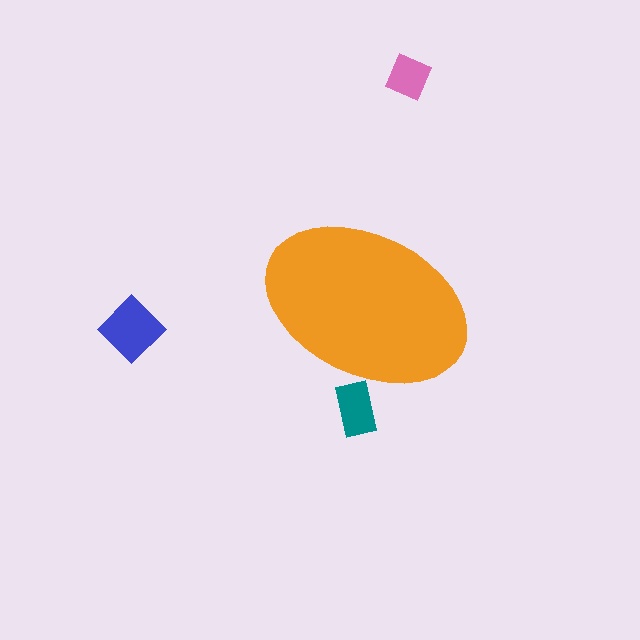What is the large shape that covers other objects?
An orange ellipse.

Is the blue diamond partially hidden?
No, the blue diamond is fully visible.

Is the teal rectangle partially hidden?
Yes, the teal rectangle is partially hidden behind the orange ellipse.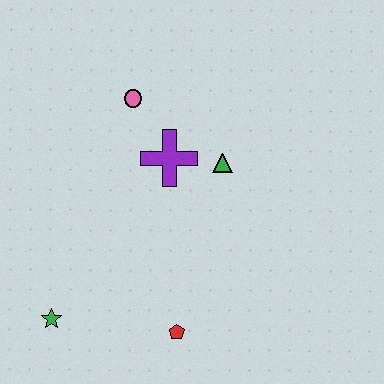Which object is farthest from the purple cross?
The green star is farthest from the purple cross.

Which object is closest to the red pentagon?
The green star is closest to the red pentagon.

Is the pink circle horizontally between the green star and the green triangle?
Yes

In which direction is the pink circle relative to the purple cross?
The pink circle is above the purple cross.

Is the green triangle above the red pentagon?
Yes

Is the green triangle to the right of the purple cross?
Yes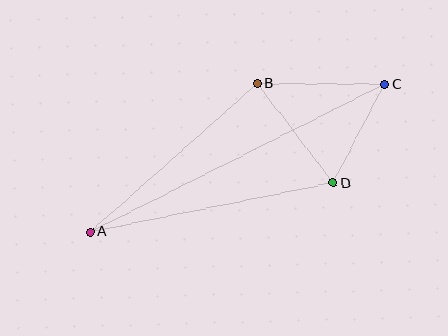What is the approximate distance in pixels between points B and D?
The distance between B and D is approximately 125 pixels.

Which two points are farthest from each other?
Points A and C are farthest from each other.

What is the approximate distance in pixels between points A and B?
The distance between A and B is approximately 224 pixels.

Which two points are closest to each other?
Points C and D are closest to each other.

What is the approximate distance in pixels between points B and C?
The distance between B and C is approximately 128 pixels.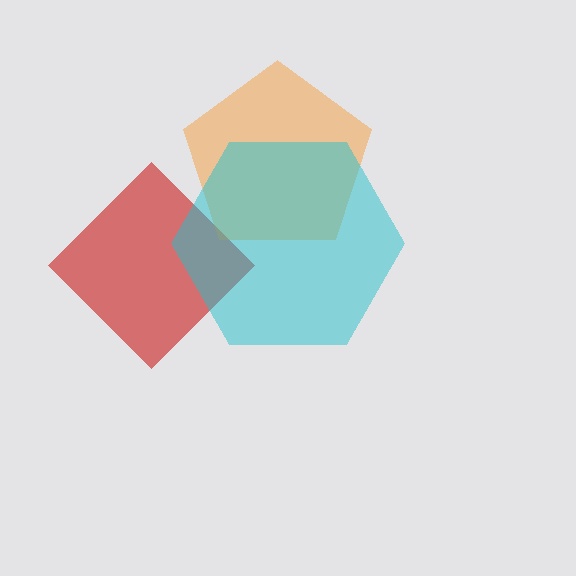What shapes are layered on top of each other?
The layered shapes are: a red diamond, an orange pentagon, a cyan hexagon.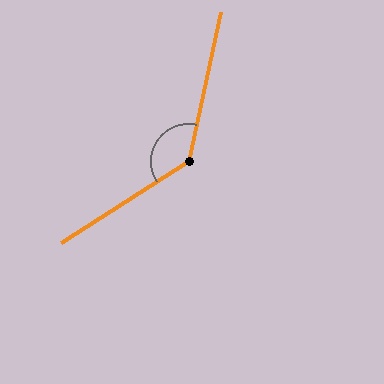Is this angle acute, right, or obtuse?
It is obtuse.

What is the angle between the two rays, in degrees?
Approximately 135 degrees.